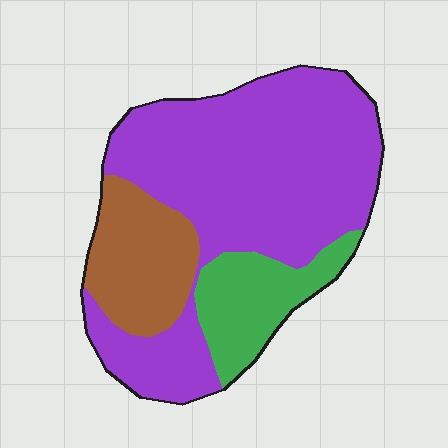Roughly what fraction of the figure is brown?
Brown covers 18% of the figure.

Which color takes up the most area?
Purple, at roughly 65%.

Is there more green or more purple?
Purple.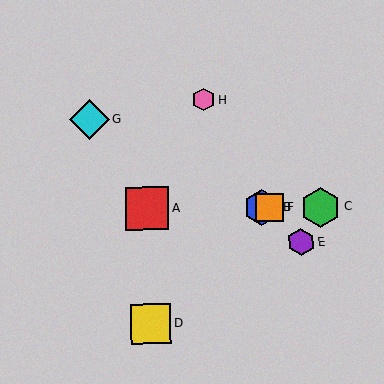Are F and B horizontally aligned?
Yes, both are at y≈207.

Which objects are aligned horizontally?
Objects A, B, C, F are aligned horizontally.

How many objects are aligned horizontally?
4 objects (A, B, C, F) are aligned horizontally.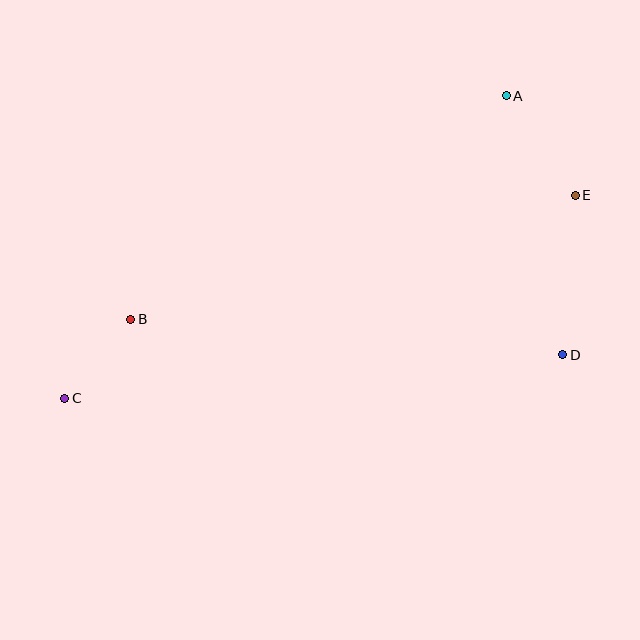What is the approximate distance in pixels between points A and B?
The distance between A and B is approximately 437 pixels.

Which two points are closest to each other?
Points B and C are closest to each other.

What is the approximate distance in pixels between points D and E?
The distance between D and E is approximately 160 pixels.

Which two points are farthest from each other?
Points C and E are farthest from each other.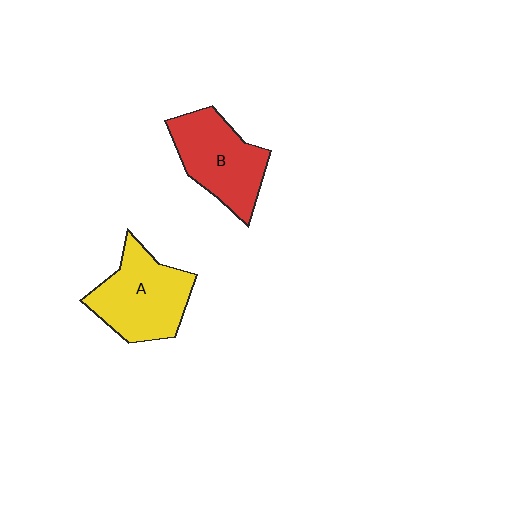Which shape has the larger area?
Shape A (yellow).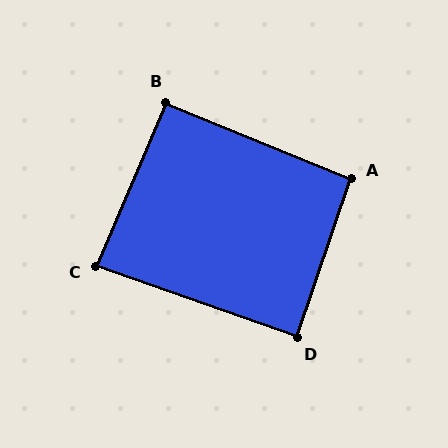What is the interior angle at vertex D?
Approximately 89 degrees (approximately right).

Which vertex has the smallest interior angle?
C, at approximately 86 degrees.